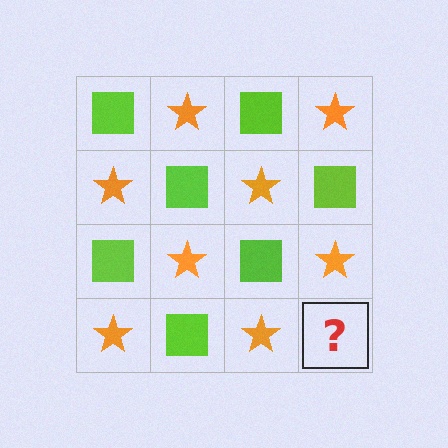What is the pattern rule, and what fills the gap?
The rule is that it alternates lime square and orange star in a checkerboard pattern. The gap should be filled with a lime square.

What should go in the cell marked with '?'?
The missing cell should contain a lime square.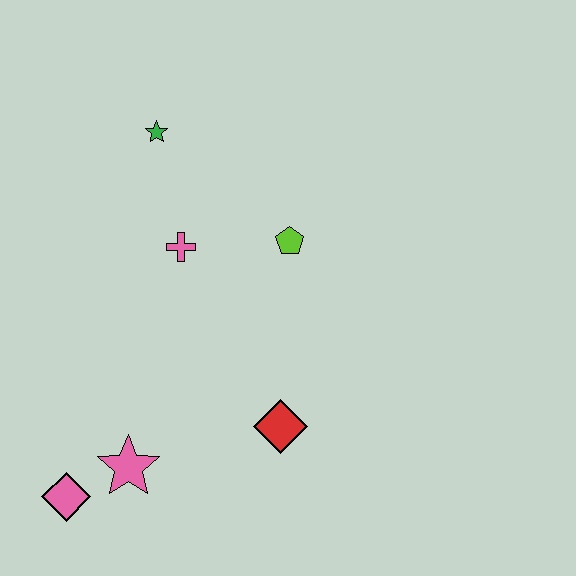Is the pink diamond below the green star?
Yes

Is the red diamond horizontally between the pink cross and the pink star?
No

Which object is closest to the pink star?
The pink diamond is closest to the pink star.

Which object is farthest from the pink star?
The green star is farthest from the pink star.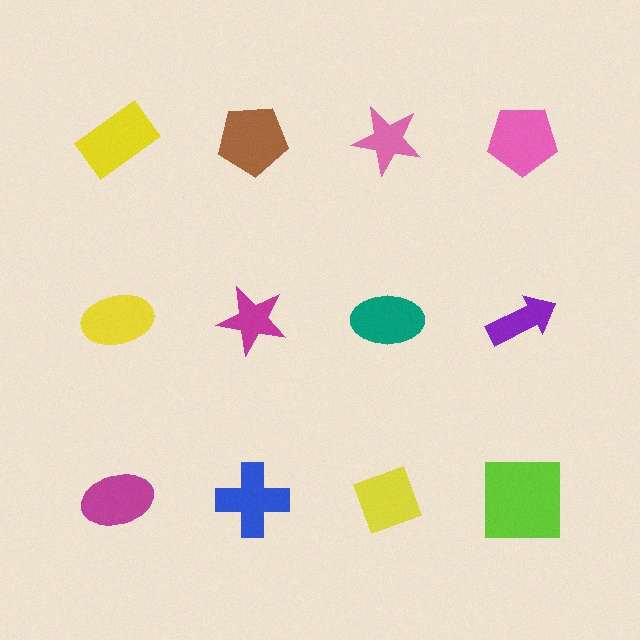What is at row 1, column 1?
A yellow rectangle.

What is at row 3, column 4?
A lime square.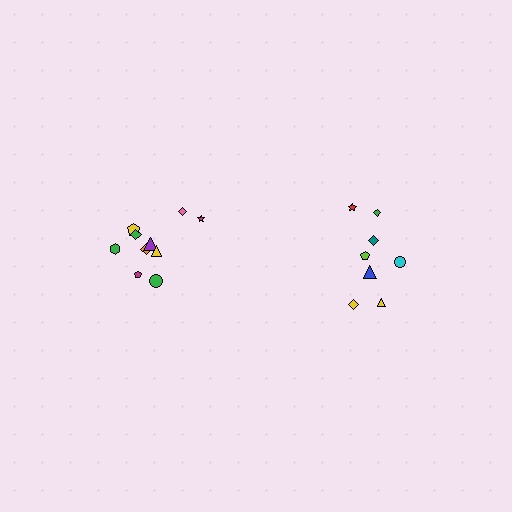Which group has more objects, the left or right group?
The left group.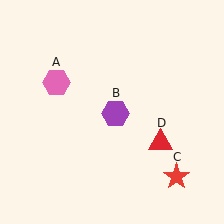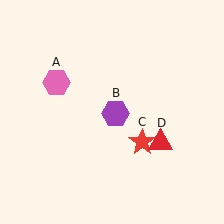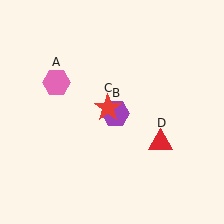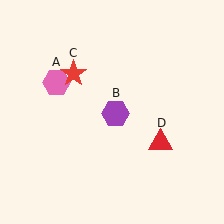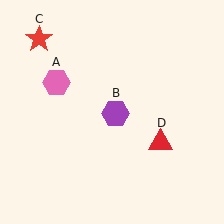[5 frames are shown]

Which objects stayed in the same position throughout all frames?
Pink hexagon (object A) and purple hexagon (object B) and red triangle (object D) remained stationary.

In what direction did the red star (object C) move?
The red star (object C) moved up and to the left.